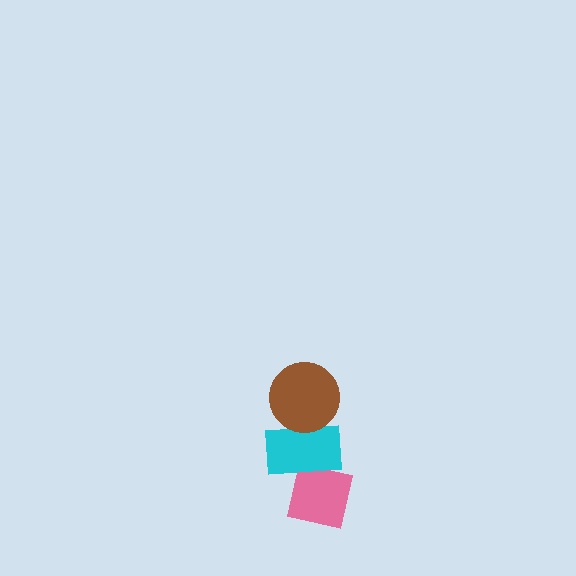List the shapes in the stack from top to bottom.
From top to bottom: the brown circle, the cyan rectangle, the pink square.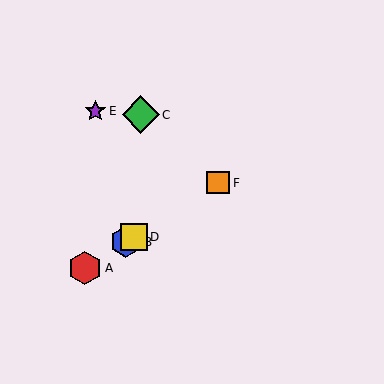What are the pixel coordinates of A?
Object A is at (85, 268).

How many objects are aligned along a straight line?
4 objects (A, B, D, F) are aligned along a straight line.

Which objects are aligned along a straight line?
Objects A, B, D, F are aligned along a straight line.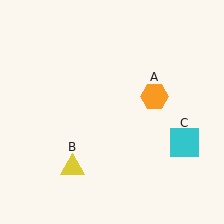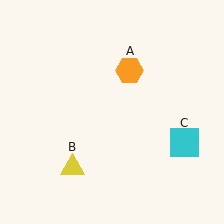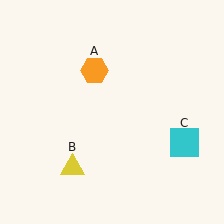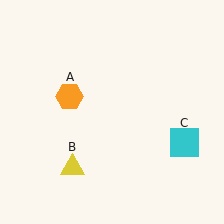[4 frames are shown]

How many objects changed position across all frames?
1 object changed position: orange hexagon (object A).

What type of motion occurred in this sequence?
The orange hexagon (object A) rotated counterclockwise around the center of the scene.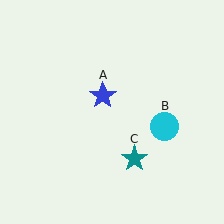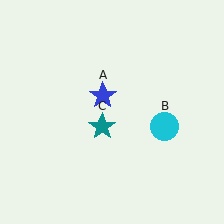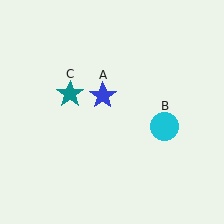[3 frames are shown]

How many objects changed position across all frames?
1 object changed position: teal star (object C).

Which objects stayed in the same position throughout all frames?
Blue star (object A) and cyan circle (object B) remained stationary.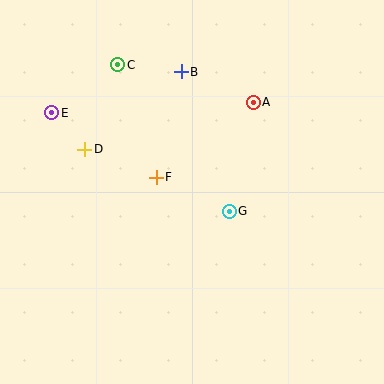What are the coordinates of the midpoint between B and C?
The midpoint between B and C is at (150, 68).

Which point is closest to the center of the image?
Point F at (156, 177) is closest to the center.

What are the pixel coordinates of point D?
Point D is at (85, 149).